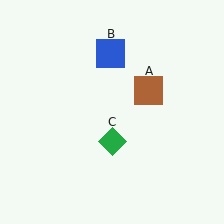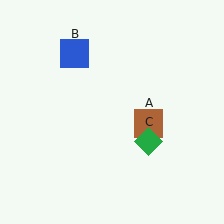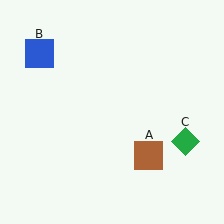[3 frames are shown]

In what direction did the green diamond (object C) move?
The green diamond (object C) moved right.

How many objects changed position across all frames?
3 objects changed position: brown square (object A), blue square (object B), green diamond (object C).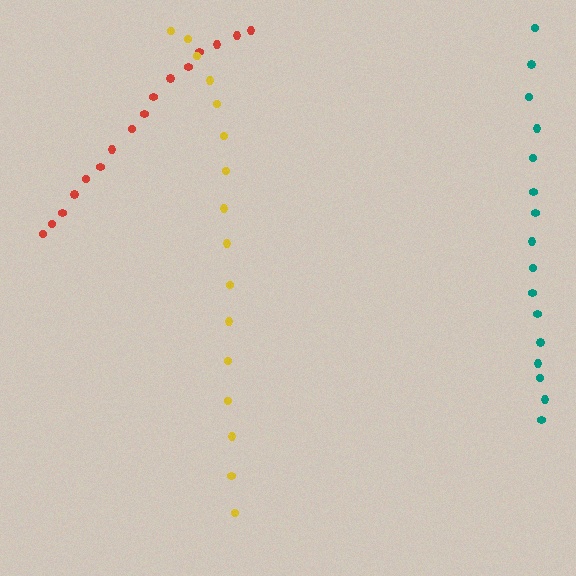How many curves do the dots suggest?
There are 3 distinct paths.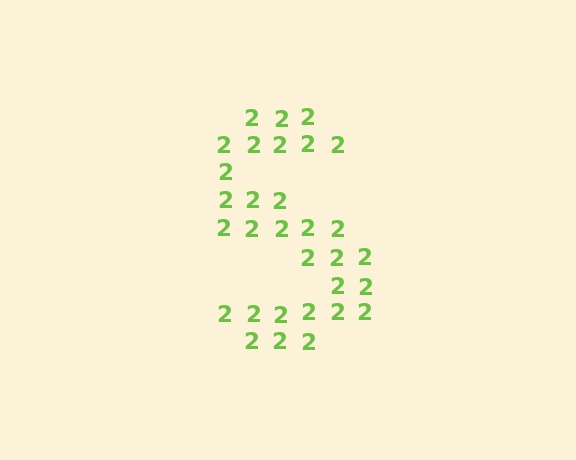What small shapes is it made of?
It is made of small digit 2's.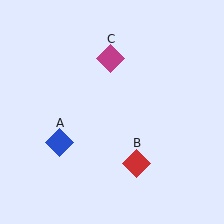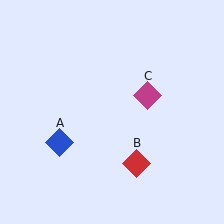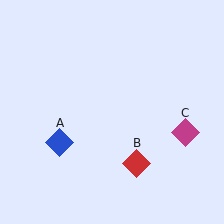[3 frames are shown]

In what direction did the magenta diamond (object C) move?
The magenta diamond (object C) moved down and to the right.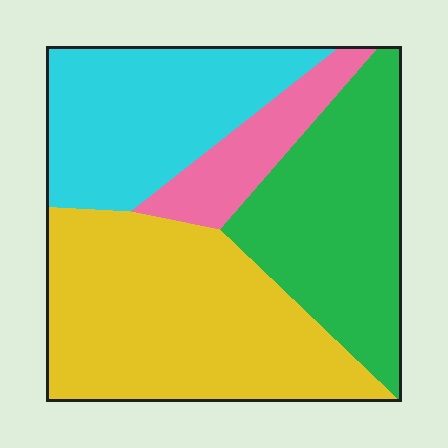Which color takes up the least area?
Pink, at roughly 10%.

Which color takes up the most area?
Yellow, at roughly 40%.